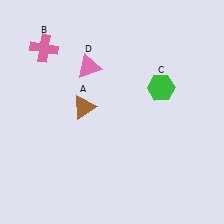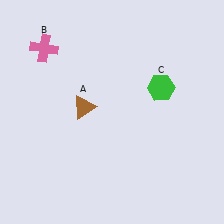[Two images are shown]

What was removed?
The pink triangle (D) was removed in Image 2.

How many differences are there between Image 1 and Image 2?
There is 1 difference between the two images.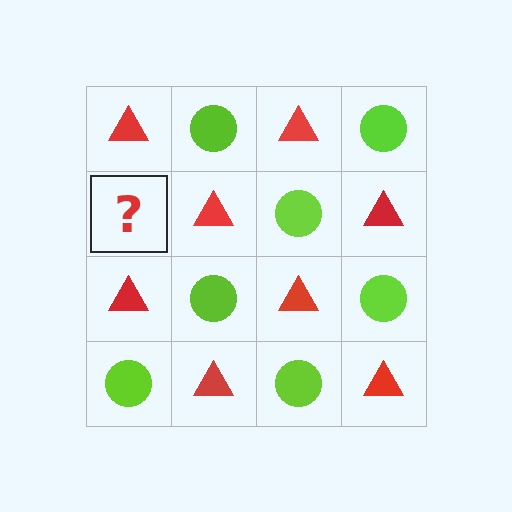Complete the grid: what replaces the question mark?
The question mark should be replaced with a lime circle.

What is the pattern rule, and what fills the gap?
The rule is that it alternates red triangle and lime circle in a checkerboard pattern. The gap should be filled with a lime circle.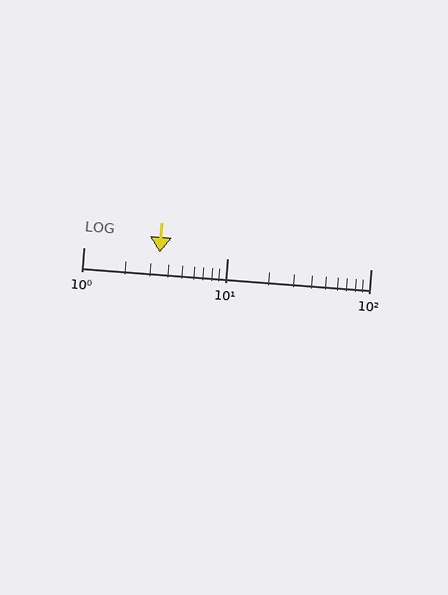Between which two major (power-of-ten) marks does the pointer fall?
The pointer is between 1 and 10.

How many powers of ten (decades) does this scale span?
The scale spans 2 decades, from 1 to 100.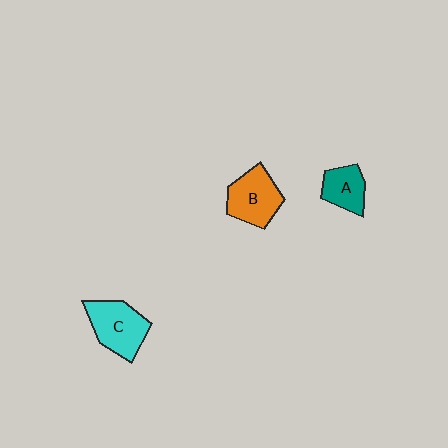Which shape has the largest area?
Shape C (cyan).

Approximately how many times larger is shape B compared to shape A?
Approximately 1.4 times.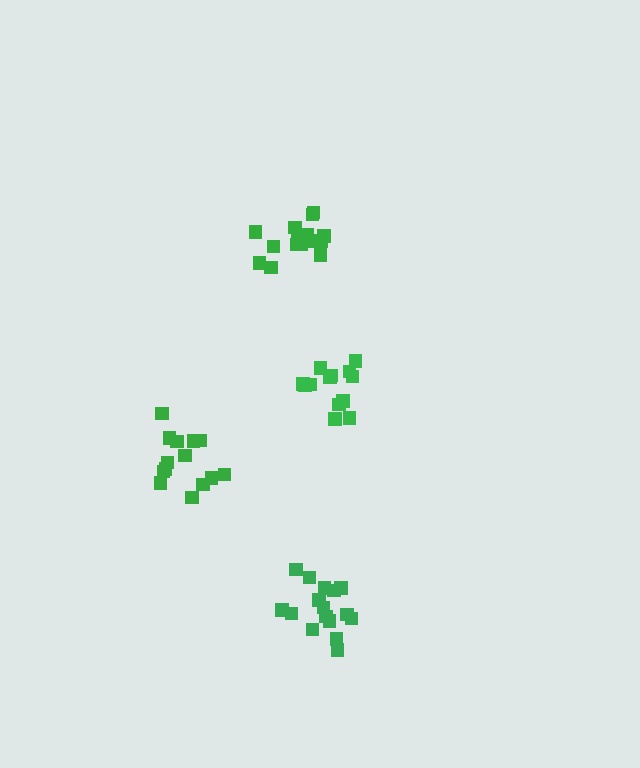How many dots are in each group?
Group 1: 15 dots, Group 2: 14 dots, Group 3: 16 dots, Group 4: 13 dots (58 total).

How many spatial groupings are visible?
There are 4 spatial groupings.